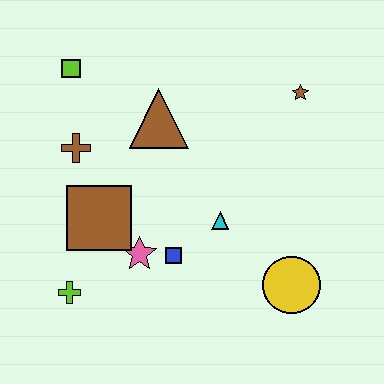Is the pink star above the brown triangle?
No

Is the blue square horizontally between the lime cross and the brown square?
No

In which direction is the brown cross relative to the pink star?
The brown cross is above the pink star.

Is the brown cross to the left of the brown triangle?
Yes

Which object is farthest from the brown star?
The lime cross is farthest from the brown star.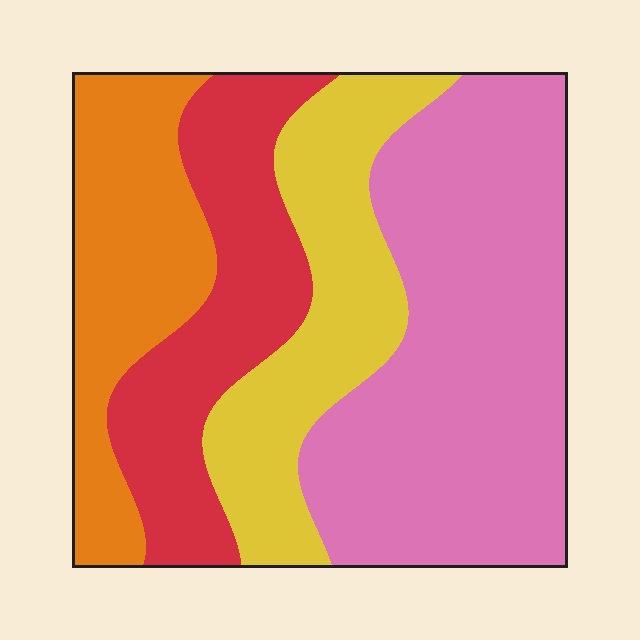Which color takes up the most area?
Pink, at roughly 40%.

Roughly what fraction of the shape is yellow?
Yellow takes up about one fifth (1/5) of the shape.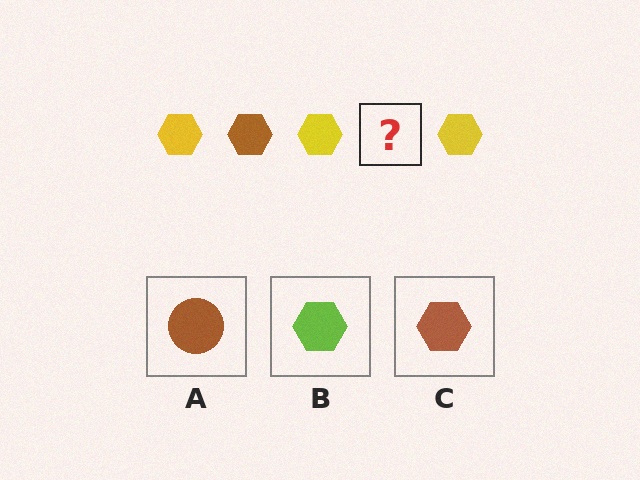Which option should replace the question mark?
Option C.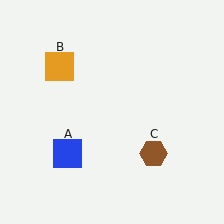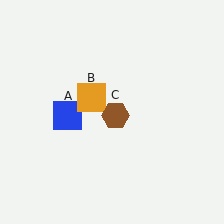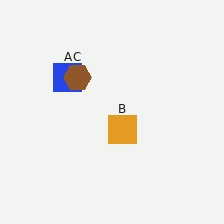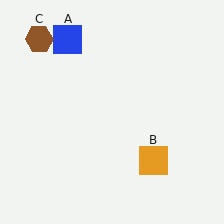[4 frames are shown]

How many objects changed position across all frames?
3 objects changed position: blue square (object A), orange square (object B), brown hexagon (object C).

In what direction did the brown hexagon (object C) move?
The brown hexagon (object C) moved up and to the left.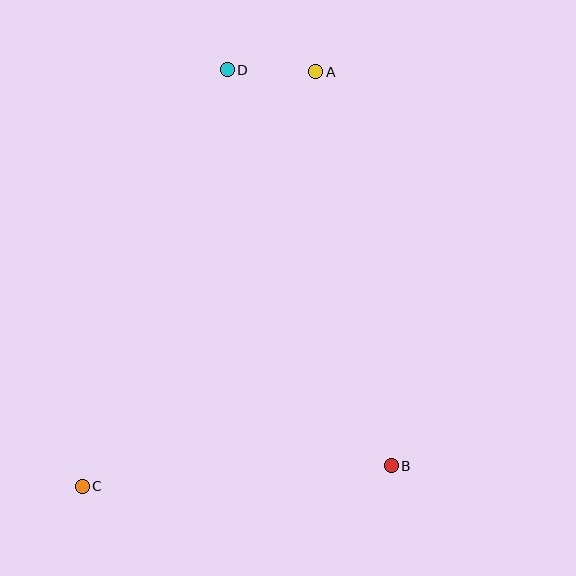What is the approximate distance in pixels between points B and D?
The distance between B and D is approximately 428 pixels.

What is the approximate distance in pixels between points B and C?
The distance between B and C is approximately 310 pixels.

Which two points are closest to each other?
Points A and D are closest to each other.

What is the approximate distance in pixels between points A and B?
The distance between A and B is approximately 401 pixels.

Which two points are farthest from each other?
Points A and C are farthest from each other.